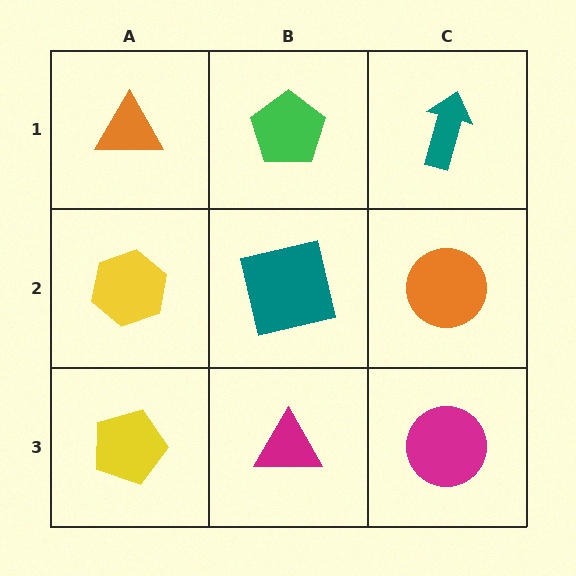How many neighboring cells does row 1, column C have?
2.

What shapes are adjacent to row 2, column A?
An orange triangle (row 1, column A), a yellow pentagon (row 3, column A), a teal square (row 2, column B).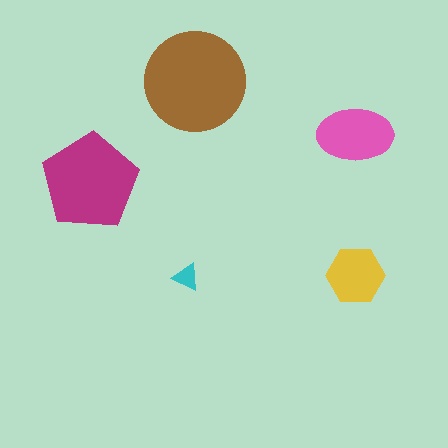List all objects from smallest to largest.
The cyan triangle, the yellow hexagon, the pink ellipse, the magenta pentagon, the brown circle.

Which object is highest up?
The brown circle is topmost.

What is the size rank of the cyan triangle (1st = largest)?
5th.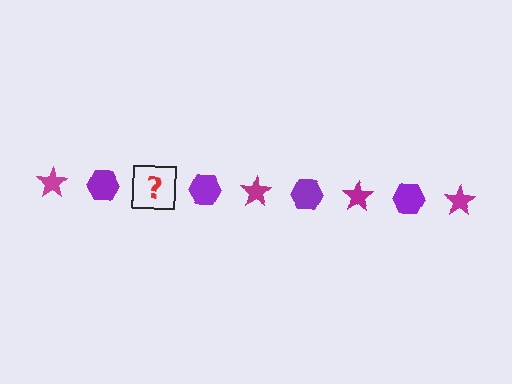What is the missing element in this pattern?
The missing element is a magenta star.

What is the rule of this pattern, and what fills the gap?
The rule is that the pattern alternates between magenta star and purple hexagon. The gap should be filled with a magenta star.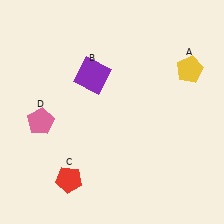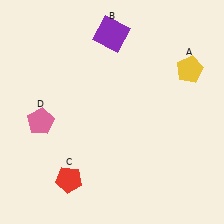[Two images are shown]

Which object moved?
The purple square (B) moved up.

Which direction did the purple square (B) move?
The purple square (B) moved up.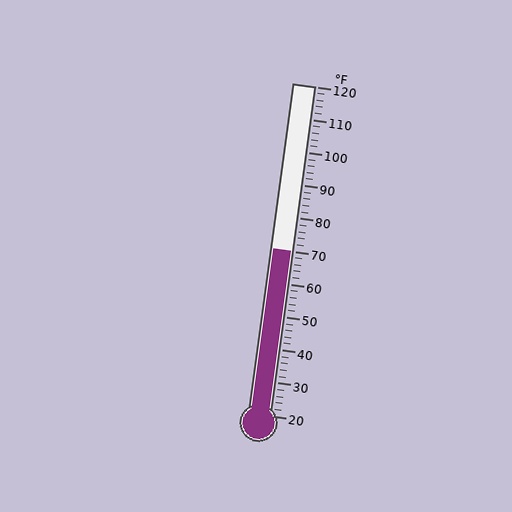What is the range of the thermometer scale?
The thermometer scale ranges from 20°F to 120°F.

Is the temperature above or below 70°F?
The temperature is at 70°F.